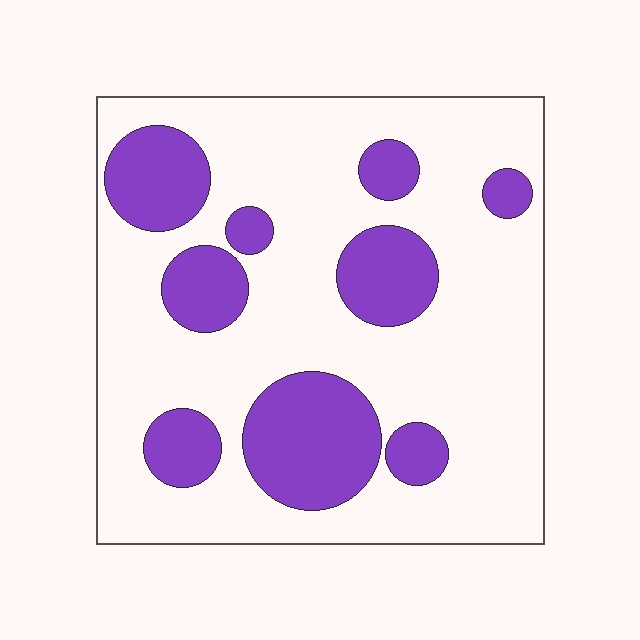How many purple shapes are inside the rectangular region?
9.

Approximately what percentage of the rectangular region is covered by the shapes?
Approximately 25%.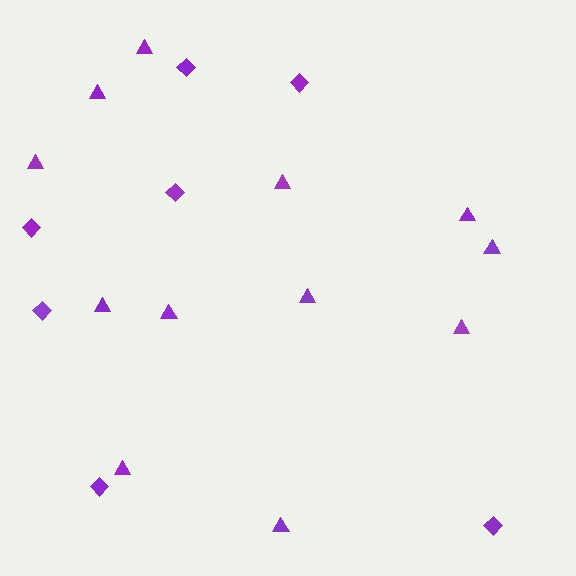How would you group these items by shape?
There are 2 groups: one group of triangles (12) and one group of diamonds (7).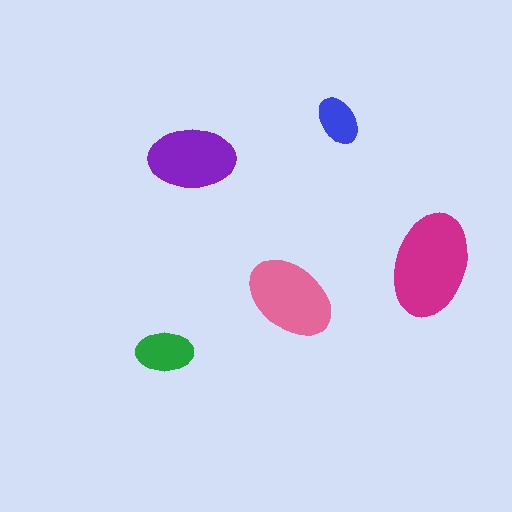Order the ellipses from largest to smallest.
the magenta one, the pink one, the purple one, the green one, the blue one.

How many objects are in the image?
There are 5 objects in the image.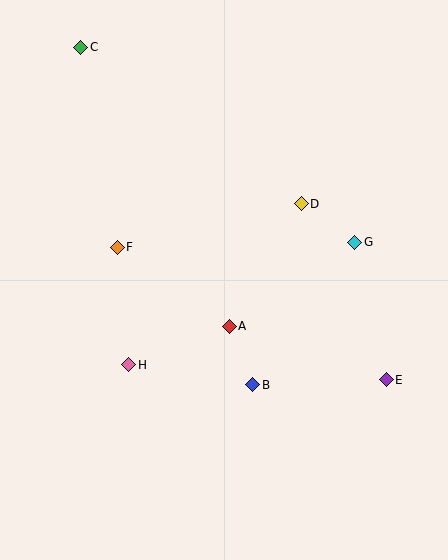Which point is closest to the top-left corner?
Point C is closest to the top-left corner.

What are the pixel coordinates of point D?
Point D is at (301, 204).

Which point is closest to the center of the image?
Point A at (229, 326) is closest to the center.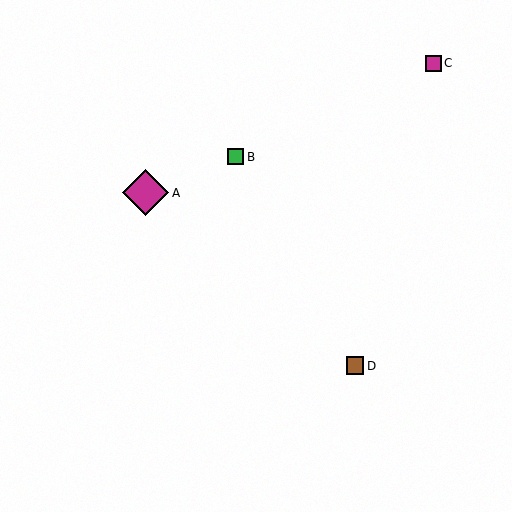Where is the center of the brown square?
The center of the brown square is at (355, 366).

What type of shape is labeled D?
Shape D is a brown square.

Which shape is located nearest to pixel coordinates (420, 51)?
The magenta square (labeled C) at (433, 63) is nearest to that location.